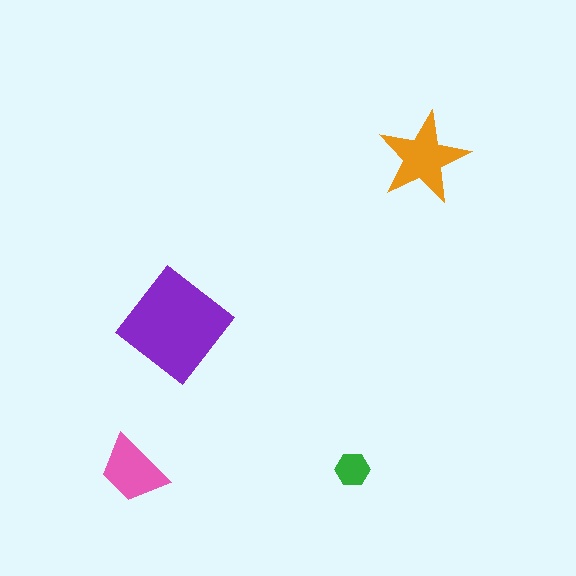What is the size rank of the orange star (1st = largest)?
2nd.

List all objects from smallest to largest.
The green hexagon, the pink trapezoid, the orange star, the purple diamond.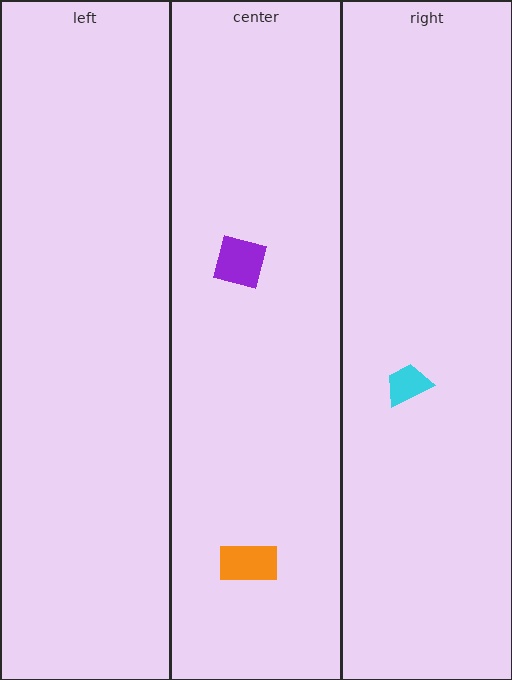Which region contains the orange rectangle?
The center region.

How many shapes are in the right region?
1.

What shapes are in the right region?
The cyan trapezoid.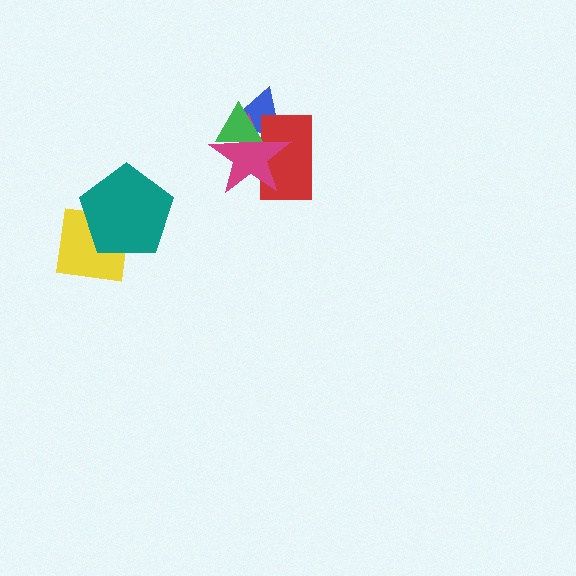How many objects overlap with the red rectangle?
3 objects overlap with the red rectangle.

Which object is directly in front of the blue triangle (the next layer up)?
The red rectangle is directly in front of the blue triangle.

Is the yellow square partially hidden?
Yes, it is partially covered by another shape.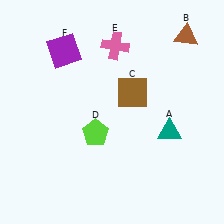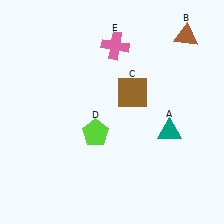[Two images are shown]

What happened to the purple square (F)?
The purple square (F) was removed in Image 2. It was in the top-left area of Image 1.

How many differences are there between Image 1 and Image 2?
There is 1 difference between the two images.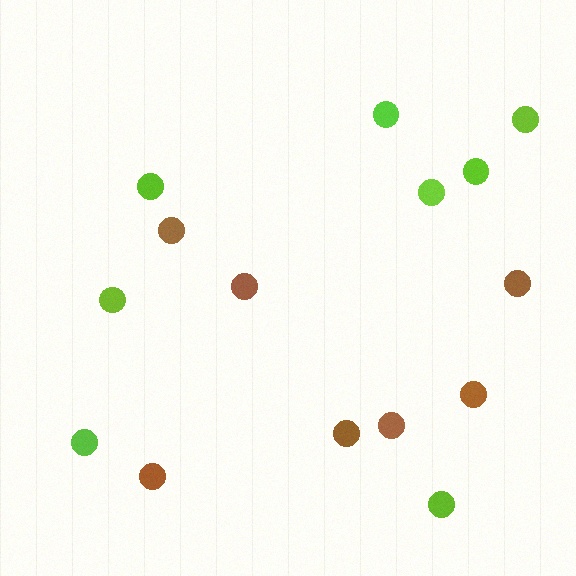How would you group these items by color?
There are 2 groups: one group of lime circles (8) and one group of brown circles (7).